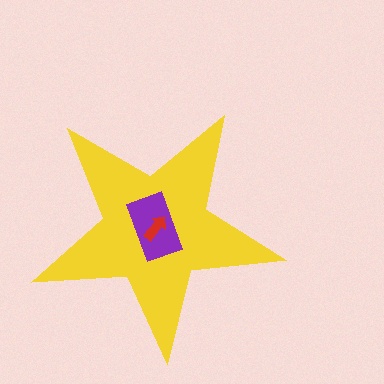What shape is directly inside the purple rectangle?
The red arrow.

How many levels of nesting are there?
3.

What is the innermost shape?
The red arrow.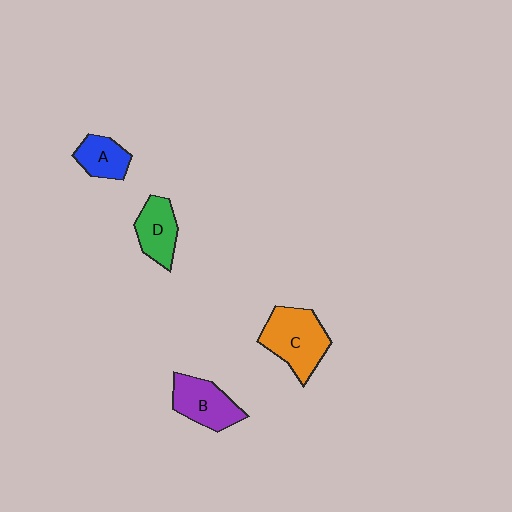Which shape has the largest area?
Shape C (orange).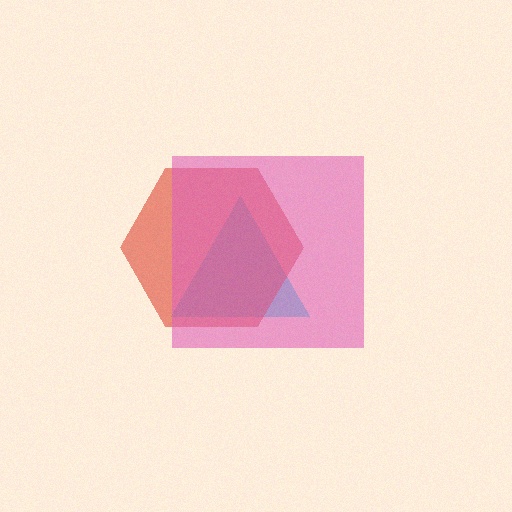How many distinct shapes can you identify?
There are 3 distinct shapes: a cyan triangle, a red hexagon, a pink square.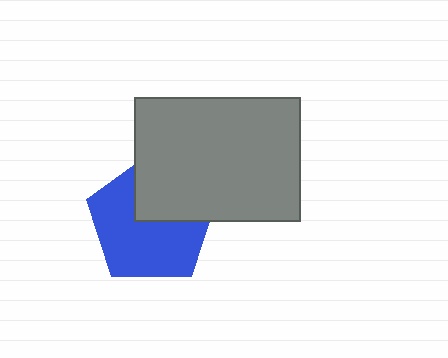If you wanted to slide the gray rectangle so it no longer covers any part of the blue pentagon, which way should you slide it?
Slide it toward the upper-right — that is the most direct way to separate the two shapes.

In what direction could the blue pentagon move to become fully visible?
The blue pentagon could move toward the lower-left. That would shift it out from behind the gray rectangle entirely.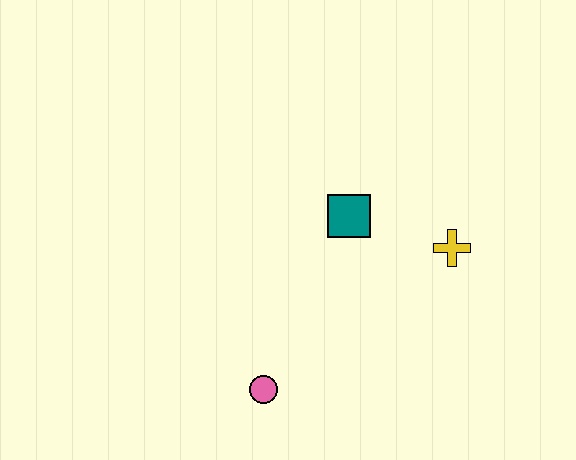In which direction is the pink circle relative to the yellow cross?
The pink circle is to the left of the yellow cross.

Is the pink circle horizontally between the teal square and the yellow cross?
No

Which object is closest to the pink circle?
The teal square is closest to the pink circle.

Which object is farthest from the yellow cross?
The pink circle is farthest from the yellow cross.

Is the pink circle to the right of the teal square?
No